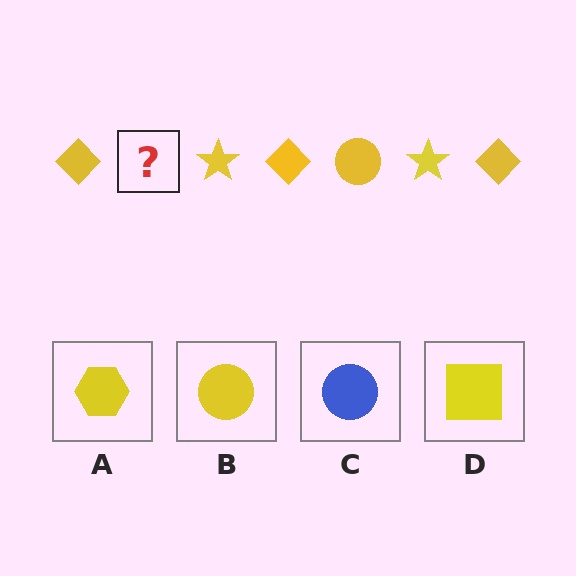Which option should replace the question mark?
Option B.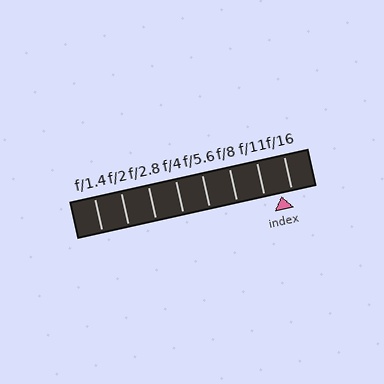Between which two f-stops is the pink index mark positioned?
The index mark is between f/11 and f/16.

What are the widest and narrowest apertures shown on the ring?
The widest aperture shown is f/1.4 and the narrowest is f/16.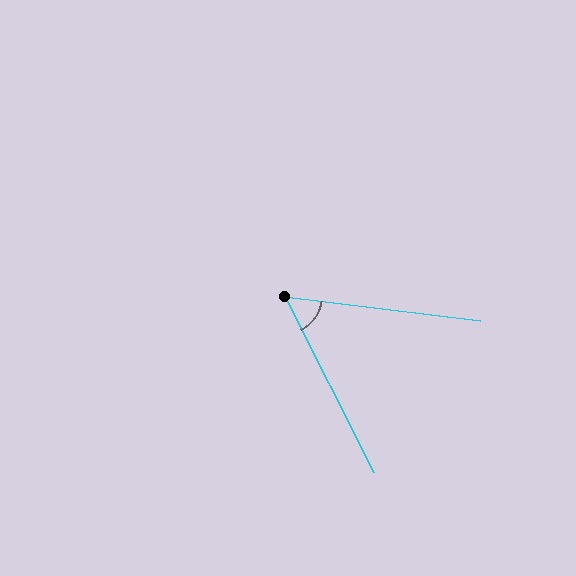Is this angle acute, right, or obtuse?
It is acute.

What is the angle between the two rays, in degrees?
Approximately 56 degrees.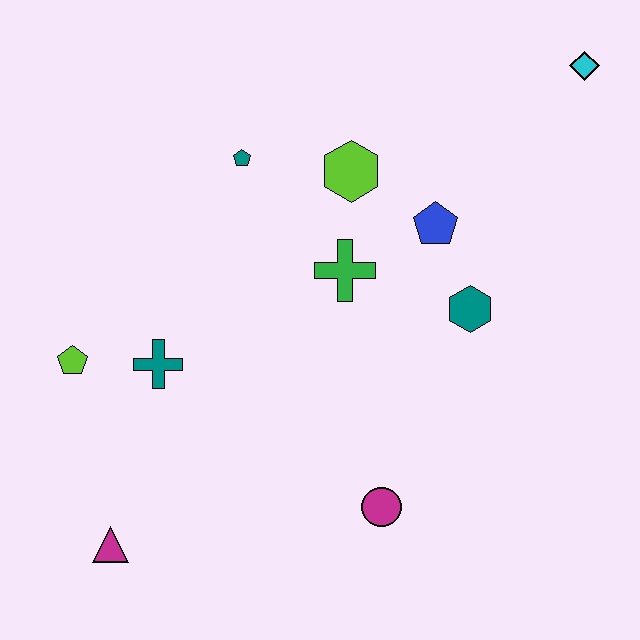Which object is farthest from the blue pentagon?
The magenta triangle is farthest from the blue pentagon.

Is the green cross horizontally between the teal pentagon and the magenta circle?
Yes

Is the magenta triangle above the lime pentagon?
No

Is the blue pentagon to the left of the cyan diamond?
Yes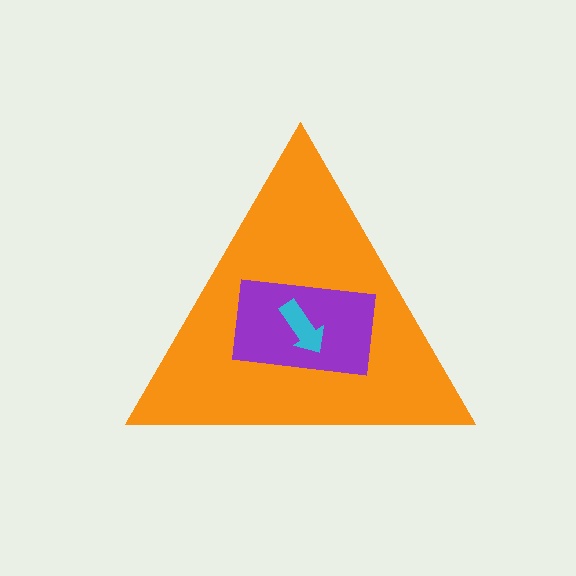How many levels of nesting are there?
3.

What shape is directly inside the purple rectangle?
The cyan arrow.